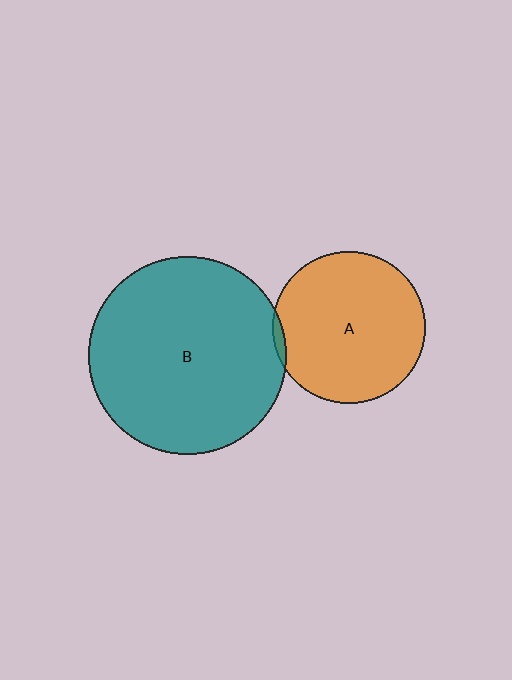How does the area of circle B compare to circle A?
Approximately 1.7 times.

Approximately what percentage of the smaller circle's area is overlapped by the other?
Approximately 5%.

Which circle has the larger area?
Circle B (teal).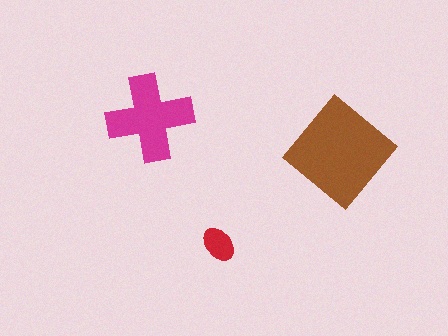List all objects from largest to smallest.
The brown diamond, the magenta cross, the red ellipse.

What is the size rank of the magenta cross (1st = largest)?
2nd.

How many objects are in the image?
There are 3 objects in the image.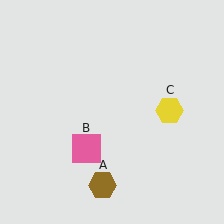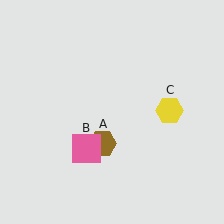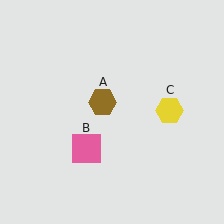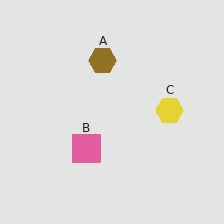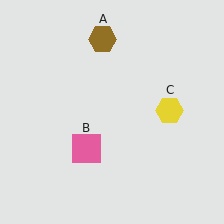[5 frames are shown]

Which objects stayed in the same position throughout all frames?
Pink square (object B) and yellow hexagon (object C) remained stationary.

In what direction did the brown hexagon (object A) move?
The brown hexagon (object A) moved up.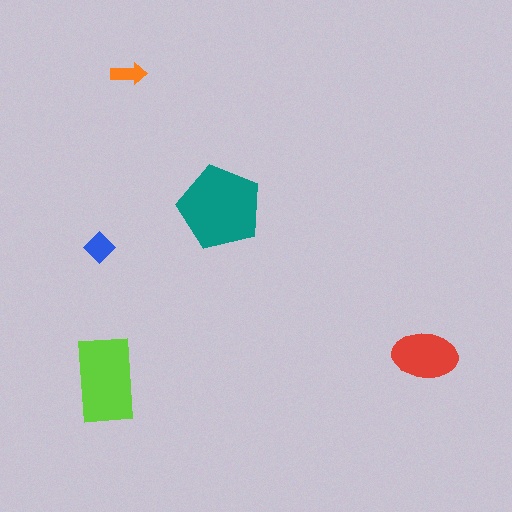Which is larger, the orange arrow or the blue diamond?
The blue diamond.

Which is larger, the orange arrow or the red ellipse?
The red ellipse.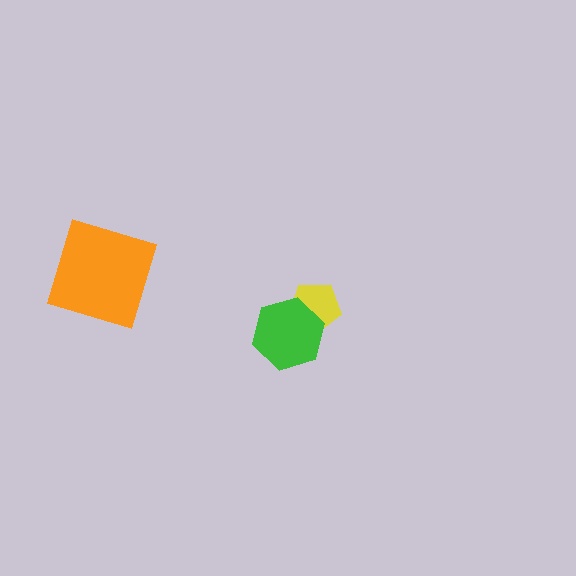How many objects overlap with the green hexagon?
1 object overlaps with the green hexagon.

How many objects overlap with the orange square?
0 objects overlap with the orange square.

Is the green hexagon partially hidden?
No, no other shape covers it.